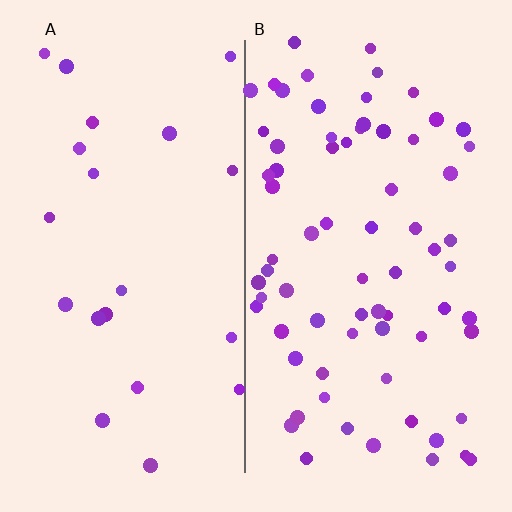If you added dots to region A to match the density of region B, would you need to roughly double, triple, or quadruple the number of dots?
Approximately triple.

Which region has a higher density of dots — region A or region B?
B (the right).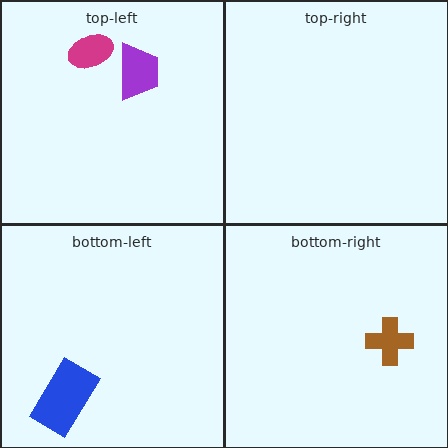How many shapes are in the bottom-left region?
1.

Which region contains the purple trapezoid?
The top-left region.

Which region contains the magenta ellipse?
The top-left region.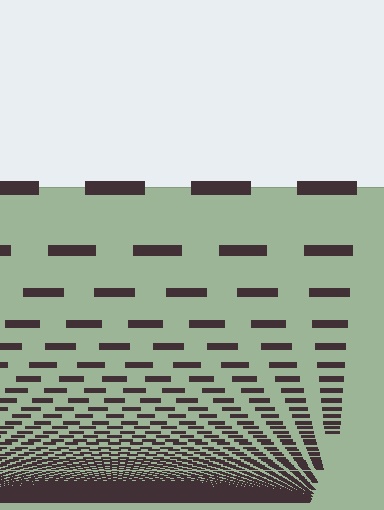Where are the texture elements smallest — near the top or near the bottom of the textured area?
Near the bottom.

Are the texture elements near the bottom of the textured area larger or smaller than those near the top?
Smaller. The gradient is inverted — elements near the bottom are smaller and denser.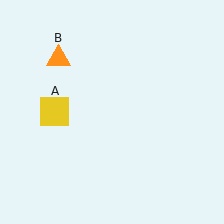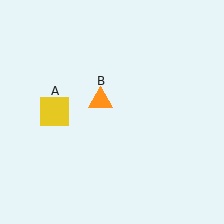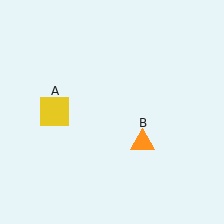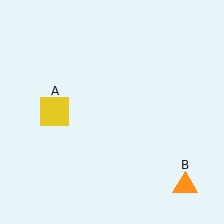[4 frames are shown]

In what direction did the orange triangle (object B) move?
The orange triangle (object B) moved down and to the right.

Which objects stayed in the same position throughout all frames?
Yellow square (object A) remained stationary.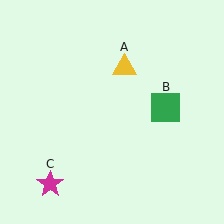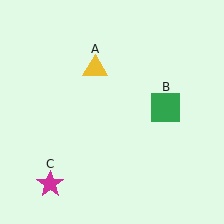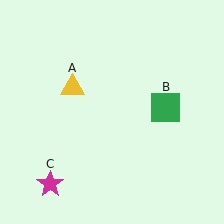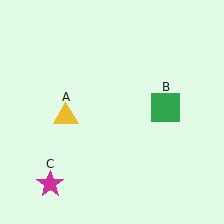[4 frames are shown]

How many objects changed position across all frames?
1 object changed position: yellow triangle (object A).